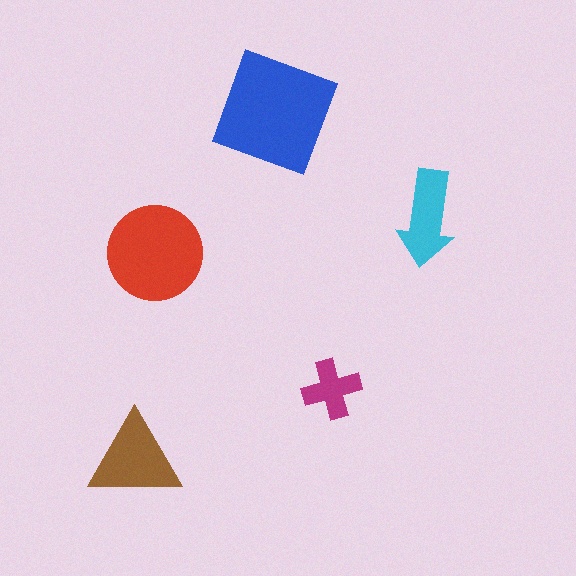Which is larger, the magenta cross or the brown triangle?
The brown triangle.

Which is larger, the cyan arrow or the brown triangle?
The brown triangle.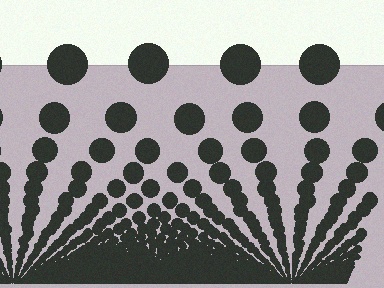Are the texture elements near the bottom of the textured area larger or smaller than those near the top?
Smaller. The gradient is inverted — elements near the bottom are smaller and denser.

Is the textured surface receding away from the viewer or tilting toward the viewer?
The surface appears to tilt toward the viewer. Texture elements get larger and sparser toward the top.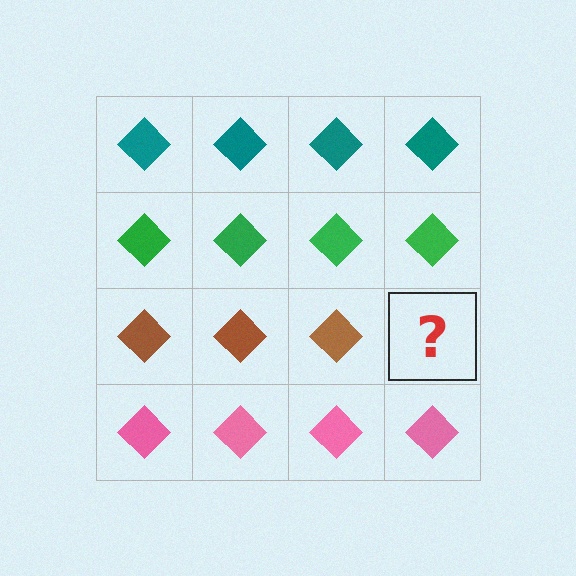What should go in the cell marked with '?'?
The missing cell should contain a brown diamond.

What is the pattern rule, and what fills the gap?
The rule is that each row has a consistent color. The gap should be filled with a brown diamond.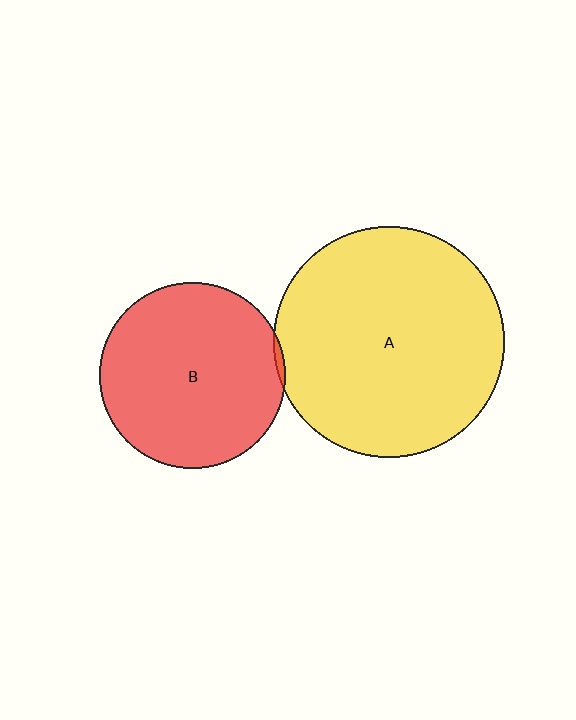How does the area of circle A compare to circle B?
Approximately 1.5 times.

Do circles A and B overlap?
Yes.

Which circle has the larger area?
Circle A (yellow).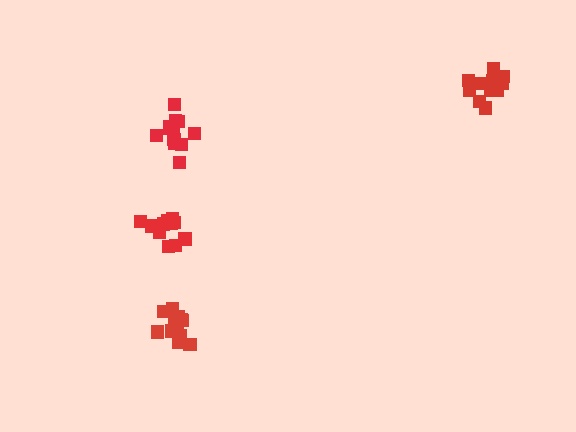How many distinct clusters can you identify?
There are 4 distinct clusters.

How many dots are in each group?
Group 1: 12 dots, Group 2: 13 dots, Group 3: 12 dots, Group 4: 13 dots (50 total).